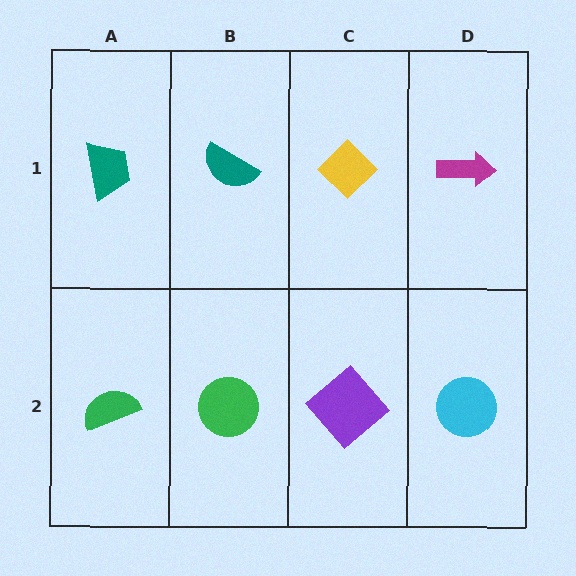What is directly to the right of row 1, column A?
A teal semicircle.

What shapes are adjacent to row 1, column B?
A green circle (row 2, column B), a teal trapezoid (row 1, column A), a yellow diamond (row 1, column C).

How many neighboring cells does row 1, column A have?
2.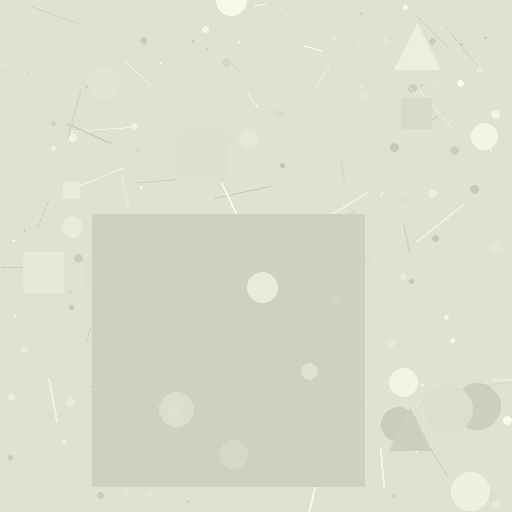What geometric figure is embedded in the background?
A square is embedded in the background.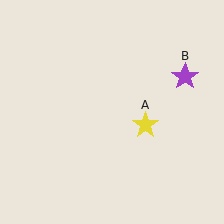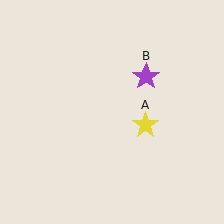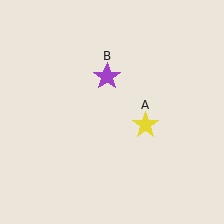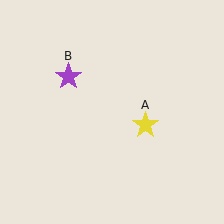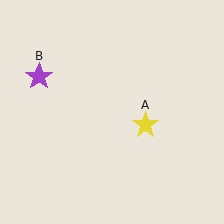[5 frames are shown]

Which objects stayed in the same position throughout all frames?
Yellow star (object A) remained stationary.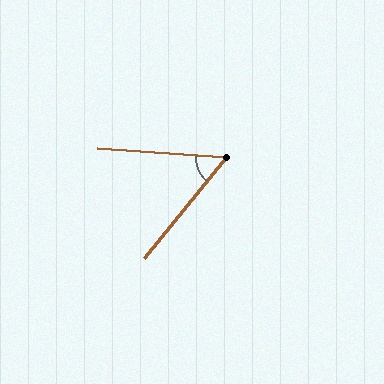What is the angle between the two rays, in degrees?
Approximately 55 degrees.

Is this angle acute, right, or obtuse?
It is acute.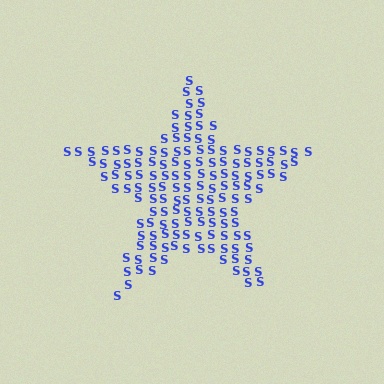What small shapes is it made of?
It is made of small letter S's.